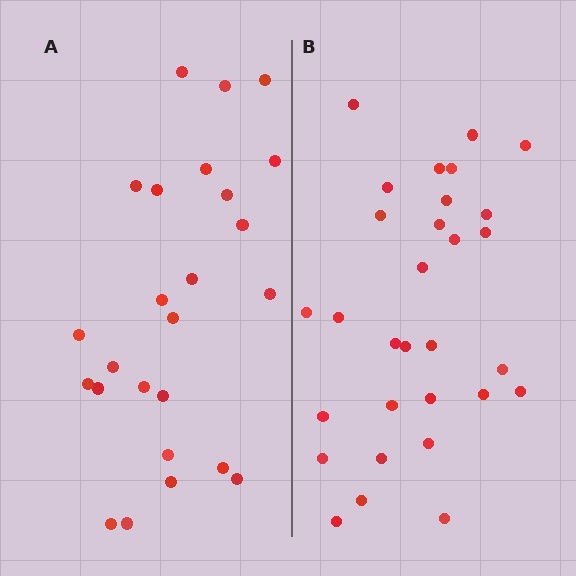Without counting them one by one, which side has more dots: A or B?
Region B (the right region) has more dots.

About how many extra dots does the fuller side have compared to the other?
Region B has about 5 more dots than region A.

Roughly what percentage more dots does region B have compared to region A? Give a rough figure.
About 20% more.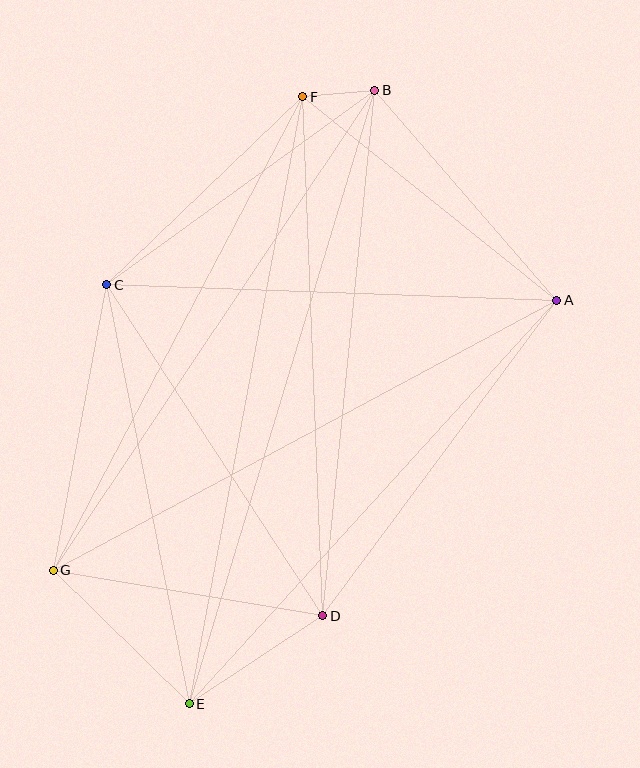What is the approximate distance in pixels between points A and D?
The distance between A and D is approximately 393 pixels.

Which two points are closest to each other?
Points B and F are closest to each other.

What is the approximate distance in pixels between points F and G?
The distance between F and G is approximately 535 pixels.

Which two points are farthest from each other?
Points B and E are farthest from each other.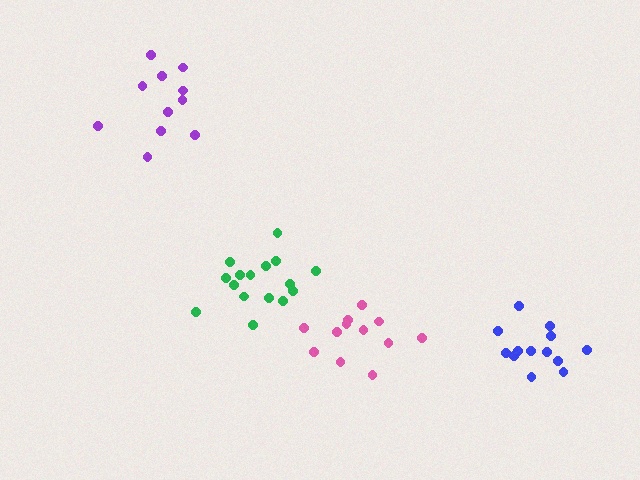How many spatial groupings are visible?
There are 4 spatial groupings.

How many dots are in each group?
Group 1: 11 dots, Group 2: 16 dots, Group 3: 12 dots, Group 4: 13 dots (52 total).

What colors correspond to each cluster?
The clusters are colored: purple, green, pink, blue.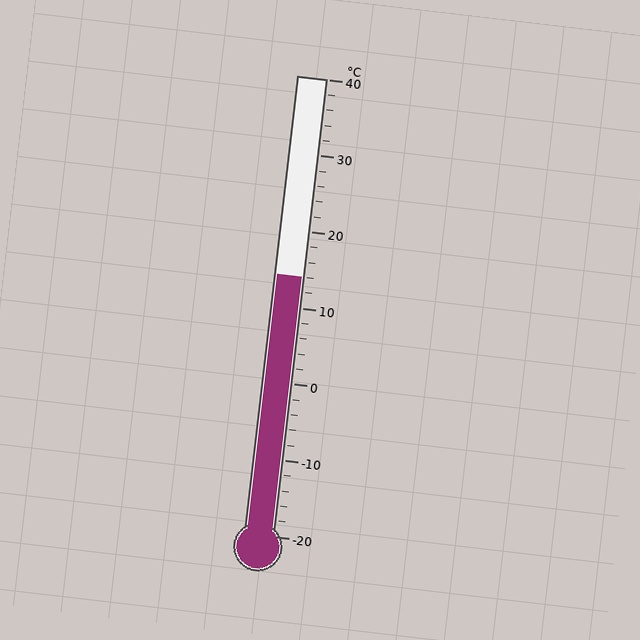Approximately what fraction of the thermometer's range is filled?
The thermometer is filled to approximately 55% of its range.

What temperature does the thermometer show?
The thermometer shows approximately 14°C.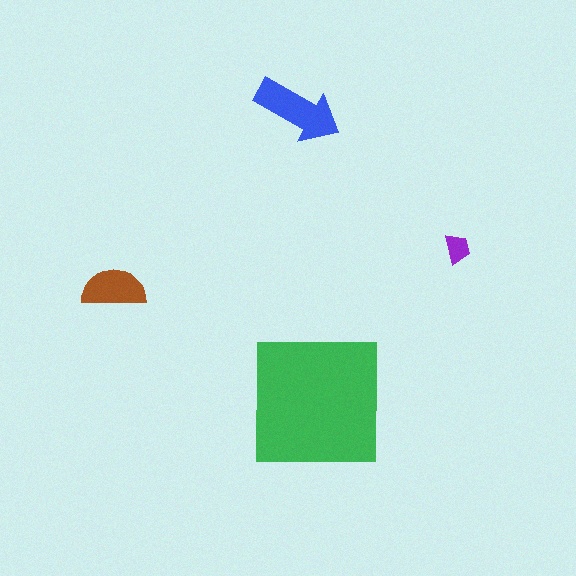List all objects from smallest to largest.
The purple trapezoid, the brown semicircle, the blue arrow, the green square.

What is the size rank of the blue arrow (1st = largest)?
2nd.